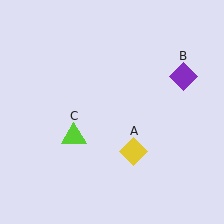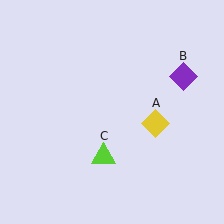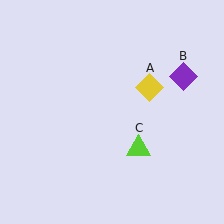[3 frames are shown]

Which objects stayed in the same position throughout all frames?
Purple diamond (object B) remained stationary.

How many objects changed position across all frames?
2 objects changed position: yellow diamond (object A), lime triangle (object C).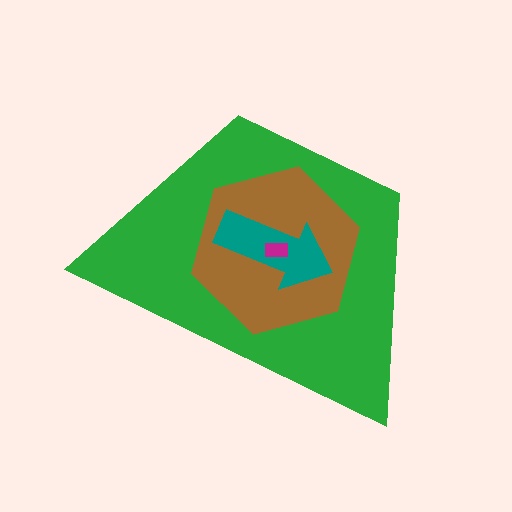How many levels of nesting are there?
4.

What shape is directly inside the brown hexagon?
The teal arrow.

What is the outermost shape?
The green trapezoid.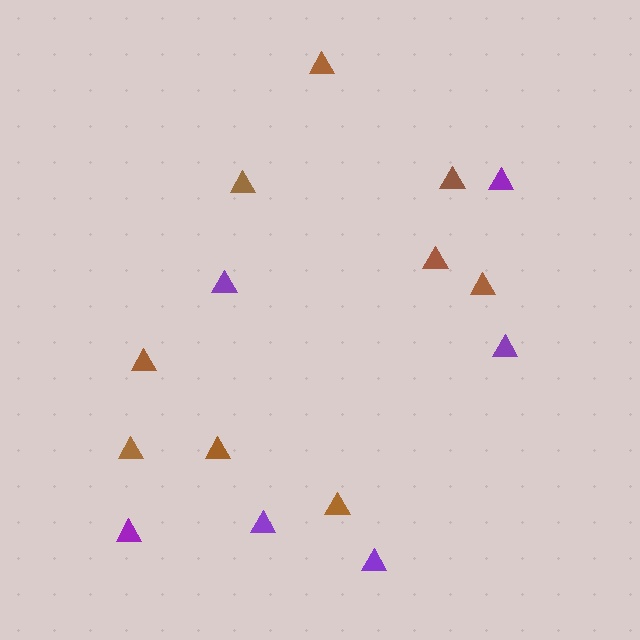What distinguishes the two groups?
There are 2 groups: one group of brown triangles (9) and one group of purple triangles (6).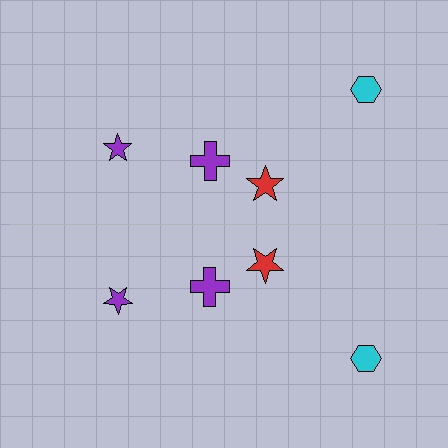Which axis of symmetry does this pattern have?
The pattern has a horizontal axis of symmetry running through the center of the image.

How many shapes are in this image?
There are 8 shapes in this image.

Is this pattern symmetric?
Yes, this pattern has bilateral (reflection) symmetry.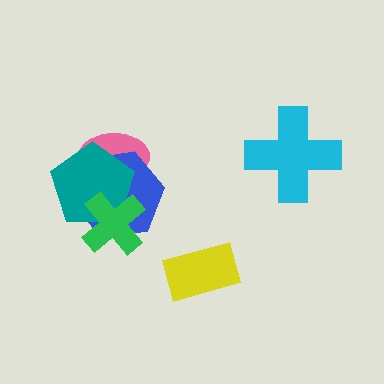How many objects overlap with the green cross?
2 objects overlap with the green cross.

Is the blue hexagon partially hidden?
Yes, it is partially covered by another shape.